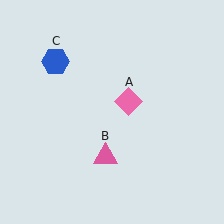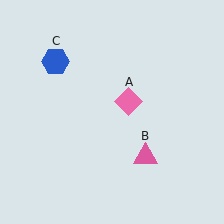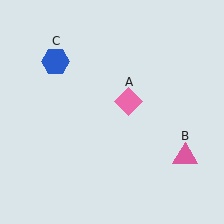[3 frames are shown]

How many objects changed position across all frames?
1 object changed position: pink triangle (object B).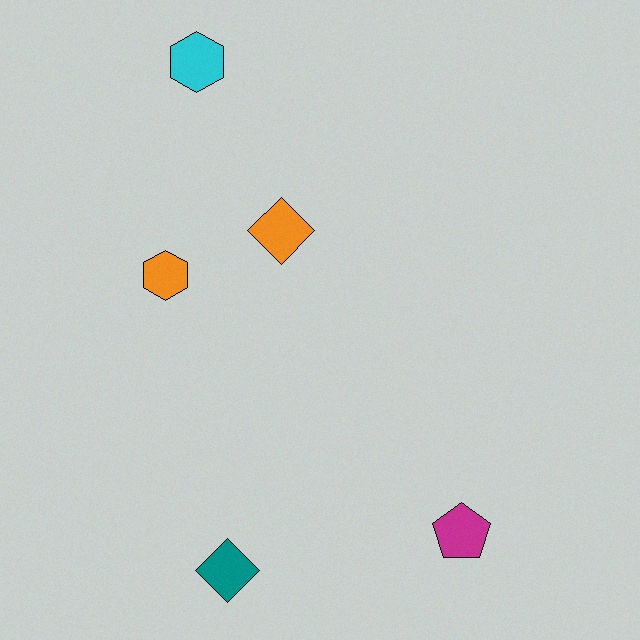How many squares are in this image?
There are no squares.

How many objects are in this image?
There are 5 objects.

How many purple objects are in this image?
There are no purple objects.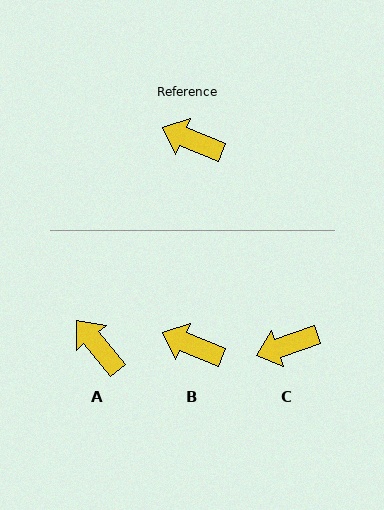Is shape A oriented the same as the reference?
No, it is off by about 28 degrees.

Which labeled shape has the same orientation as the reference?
B.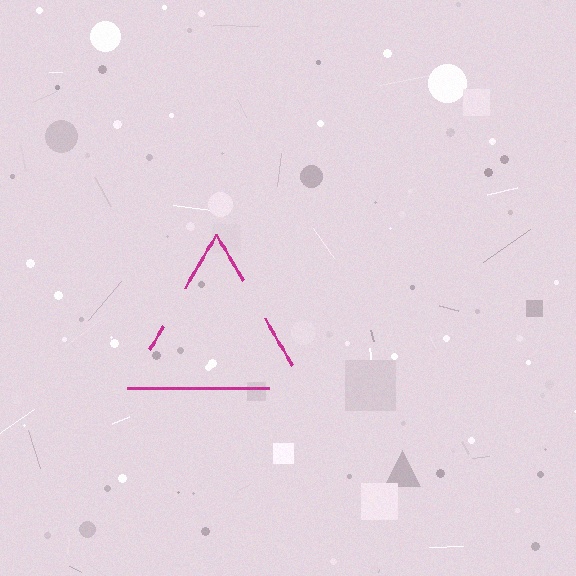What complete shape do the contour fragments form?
The contour fragments form a triangle.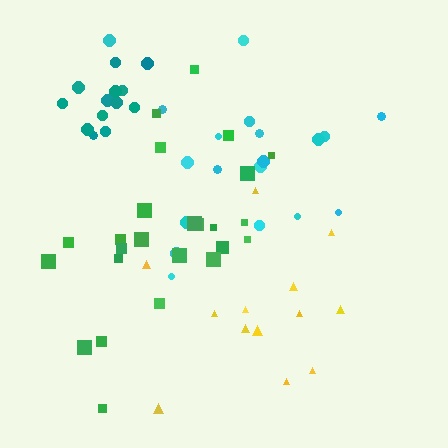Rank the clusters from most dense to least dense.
teal, green, cyan, yellow.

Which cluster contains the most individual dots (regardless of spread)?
Green (26).